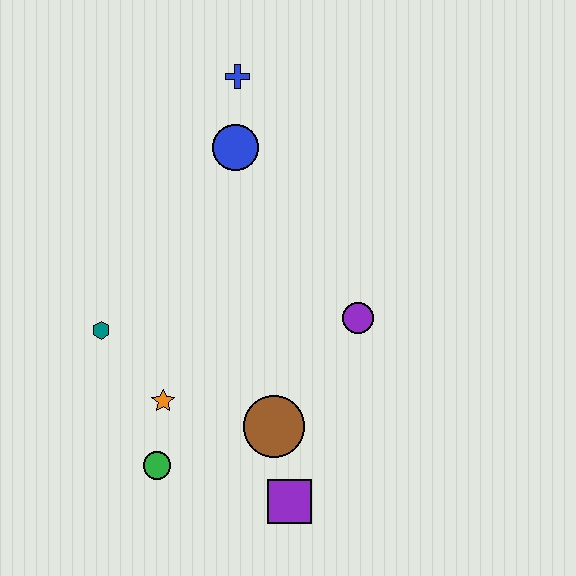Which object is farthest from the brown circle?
The blue cross is farthest from the brown circle.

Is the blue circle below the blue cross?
Yes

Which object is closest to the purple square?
The brown circle is closest to the purple square.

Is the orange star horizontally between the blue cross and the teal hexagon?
Yes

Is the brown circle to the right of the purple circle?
No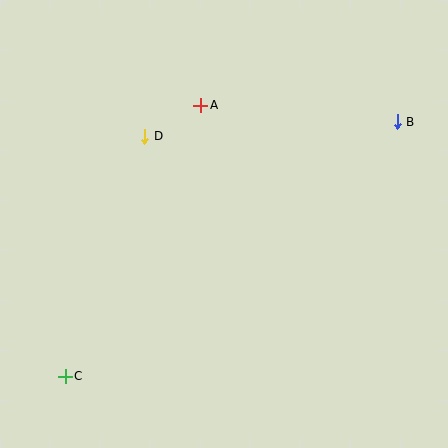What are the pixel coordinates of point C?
Point C is at (65, 376).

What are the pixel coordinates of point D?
Point D is at (145, 136).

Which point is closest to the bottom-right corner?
Point B is closest to the bottom-right corner.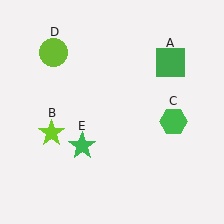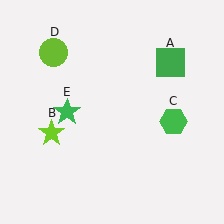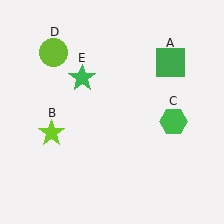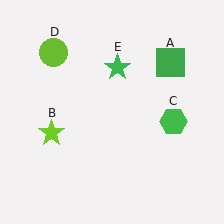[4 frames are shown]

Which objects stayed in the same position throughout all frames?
Green square (object A) and lime star (object B) and green hexagon (object C) and lime circle (object D) remained stationary.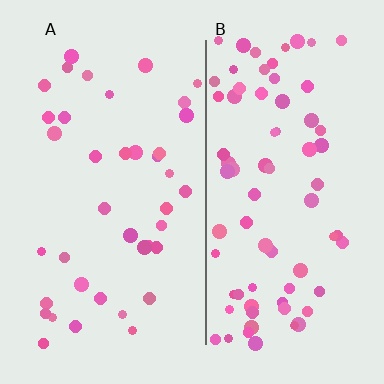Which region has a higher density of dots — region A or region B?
B (the right).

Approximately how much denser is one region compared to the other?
Approximately 1.9× — region B over region A.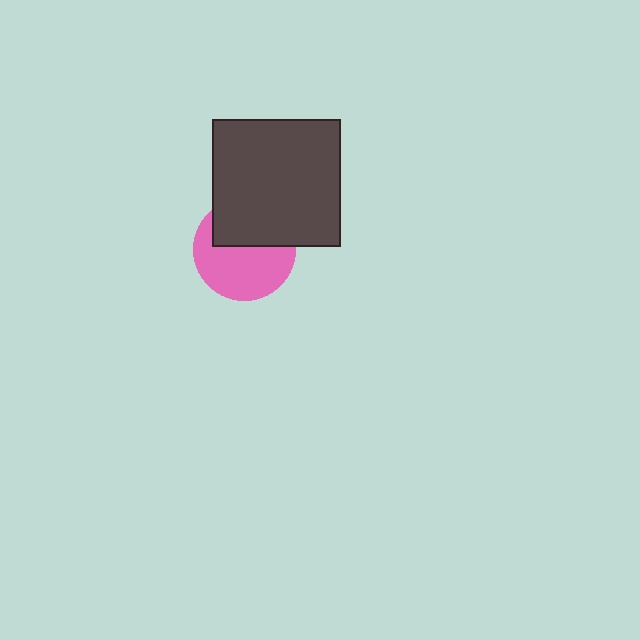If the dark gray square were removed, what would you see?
You would see the complete pink circle.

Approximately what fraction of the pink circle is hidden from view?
Roughly 42% of the pink circle is hidden behind the dark gray square.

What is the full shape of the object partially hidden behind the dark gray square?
The partially hidden object is a pink circle.